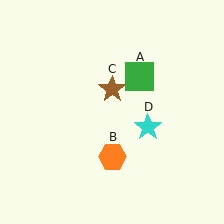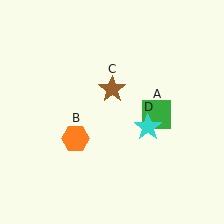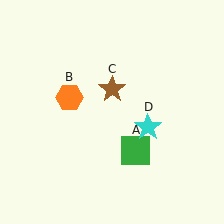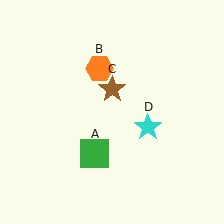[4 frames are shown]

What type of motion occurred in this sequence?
The green square (object A), orange hexagon (object B) rotated clockwise around the center of the scene.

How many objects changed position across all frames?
2 objects changed position: green square (object A), orange hexagon (object B).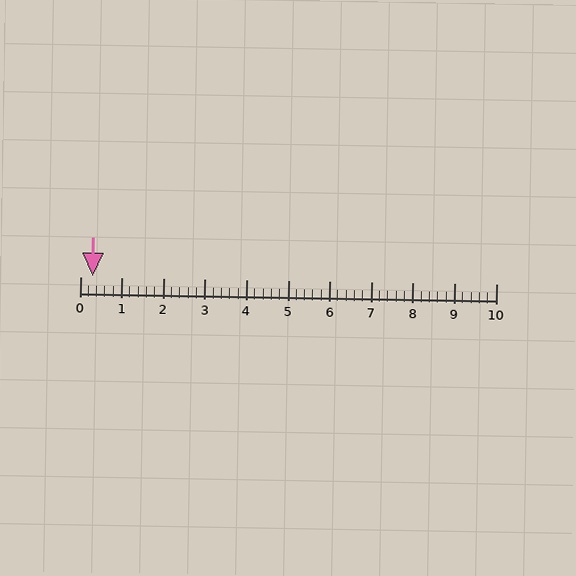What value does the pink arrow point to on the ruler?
The pink arrow points to approximately 0.3.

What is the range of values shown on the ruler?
The ruler shows values from 0 to 10.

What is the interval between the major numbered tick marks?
The major tick marks are spaced 1 units apart.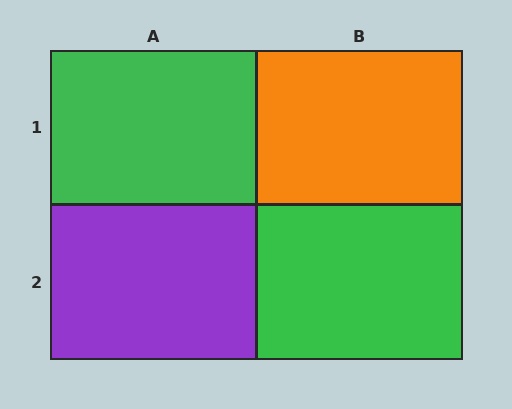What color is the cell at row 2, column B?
Green.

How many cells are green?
2 cells are green.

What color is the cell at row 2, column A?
Purple.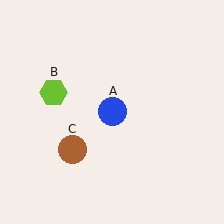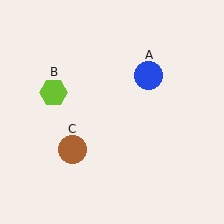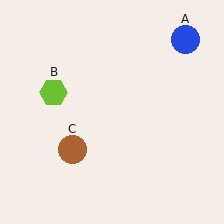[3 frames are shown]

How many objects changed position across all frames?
1 object changed position: blue circle (object A).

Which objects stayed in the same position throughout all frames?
Lime hexagon (object B) and brown circle (object C) remained stationary.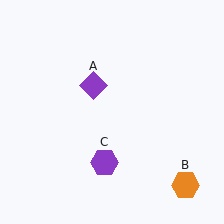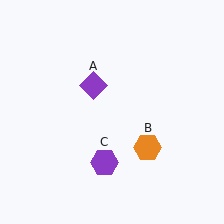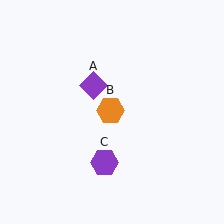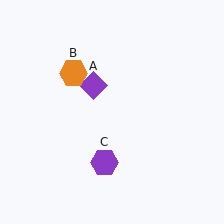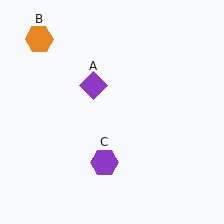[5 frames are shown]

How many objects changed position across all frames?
1 object changed position: orange hexagon (object B).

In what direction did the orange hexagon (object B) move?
The orange hexagon (object B) moved up and to the left.